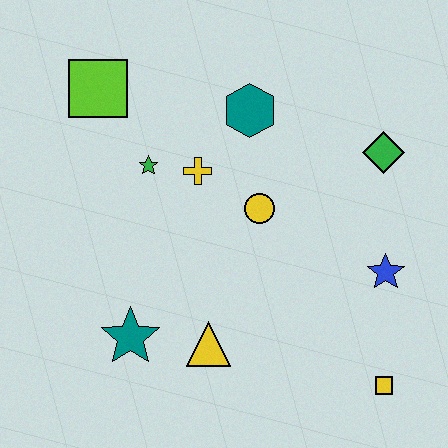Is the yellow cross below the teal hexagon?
Yes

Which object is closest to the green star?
The yellow cross is closest to the green star.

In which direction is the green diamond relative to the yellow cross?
The green diamond is to the right of the yellow cross.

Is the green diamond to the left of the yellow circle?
No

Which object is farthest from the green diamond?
The teal star is farthest from the green diamond.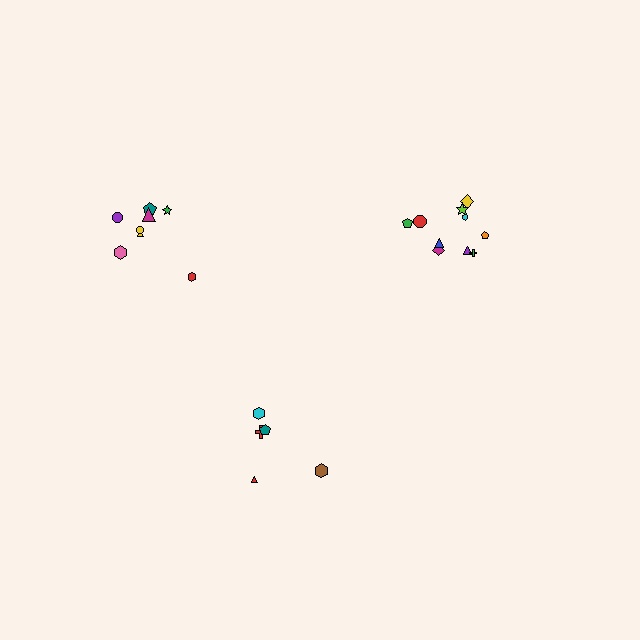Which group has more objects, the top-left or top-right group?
The top-right group.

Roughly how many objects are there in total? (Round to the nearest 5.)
Roughly 25 objects in total.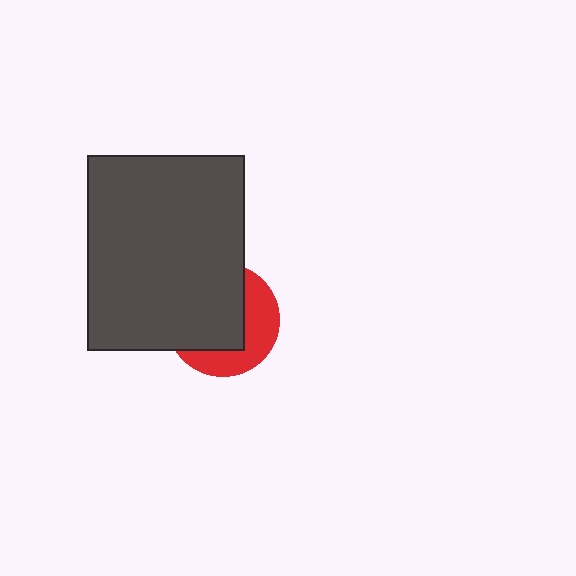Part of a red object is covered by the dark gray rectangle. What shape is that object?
It is a circle.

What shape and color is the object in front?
The object in front is a dark gray rectangle.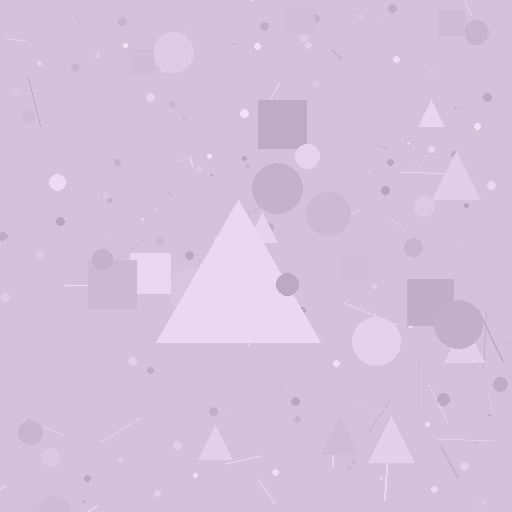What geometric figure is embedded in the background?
A triangle is embedded in the background.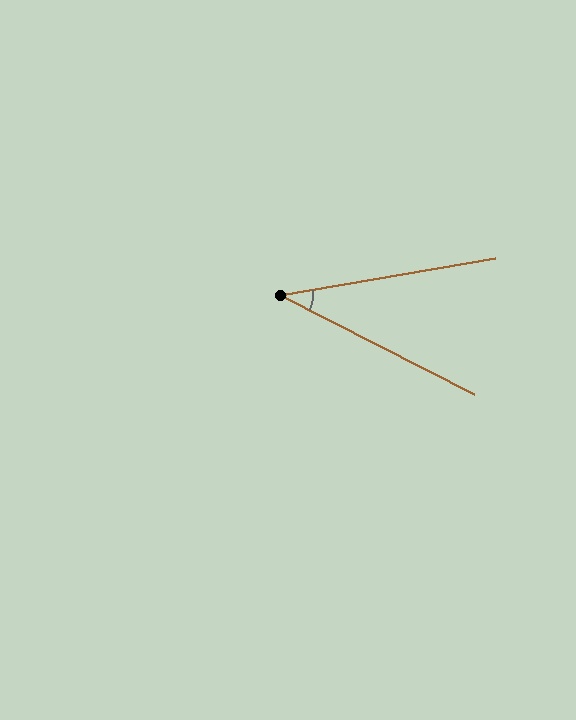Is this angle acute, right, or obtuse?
It is acute.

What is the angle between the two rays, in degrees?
Approximately 37 degrees.